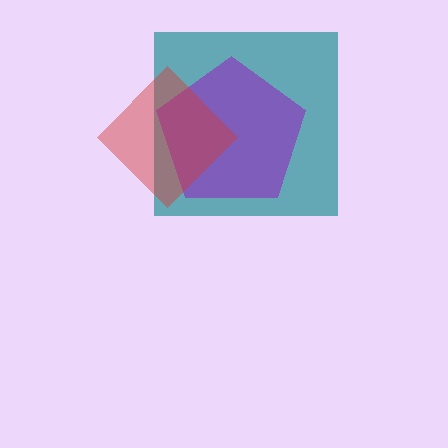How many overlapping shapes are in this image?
There are 3 overlapping shapes in the image.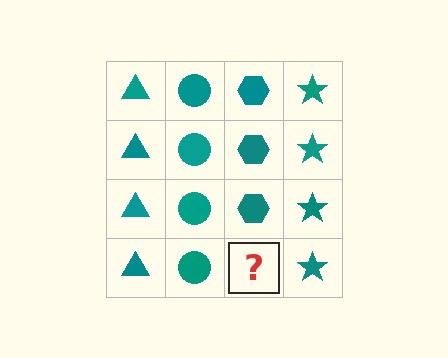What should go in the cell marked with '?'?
The missing cell should contain a teal hexagon.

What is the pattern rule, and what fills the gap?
The rule is that each column has a consistent shape. The gap should be filled with a teal hexagon.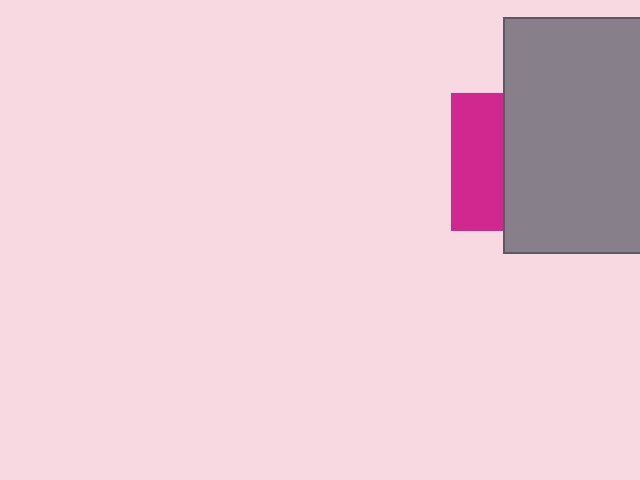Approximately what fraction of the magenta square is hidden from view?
Roughly 62% of the magenta square is hidden behind the gray rectangle.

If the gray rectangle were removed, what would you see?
You would see the complete magenta square.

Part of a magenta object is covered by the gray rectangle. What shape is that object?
It is a square.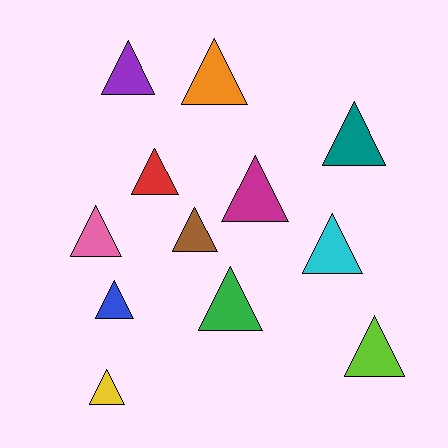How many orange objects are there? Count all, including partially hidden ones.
There is 1 orange object.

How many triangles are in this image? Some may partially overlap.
There are 12 triangles.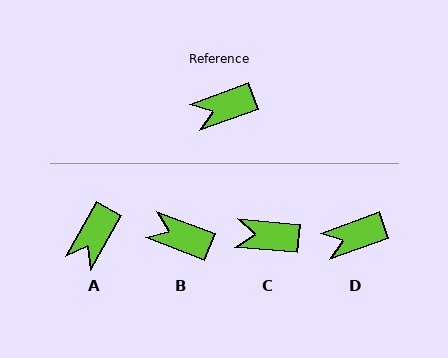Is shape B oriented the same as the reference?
No, it is off by about 41 degrees.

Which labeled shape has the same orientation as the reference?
D.